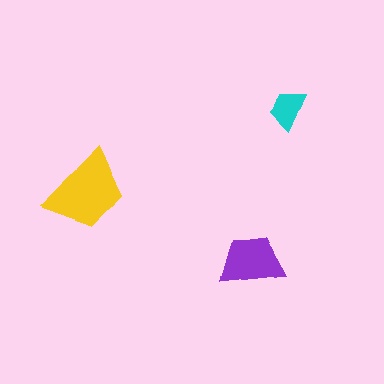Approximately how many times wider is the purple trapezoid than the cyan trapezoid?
About 1.5 times wider.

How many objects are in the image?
There are 3 objects in the image.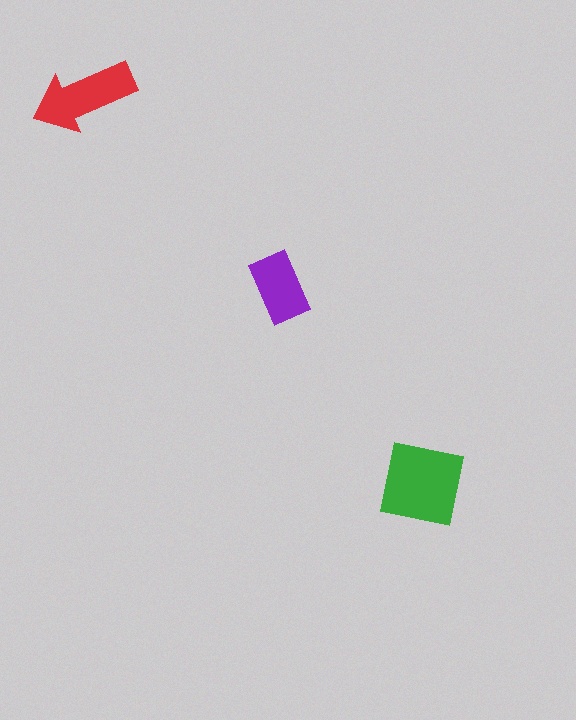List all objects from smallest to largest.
The purple rectangle, the red arrow, the green square.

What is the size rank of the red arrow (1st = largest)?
2nd.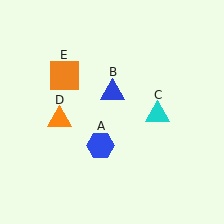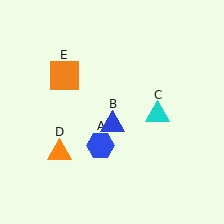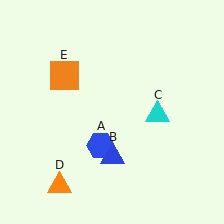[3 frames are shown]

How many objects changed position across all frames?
2 objects changed position: blue triangle (object B), orange triangle (object D).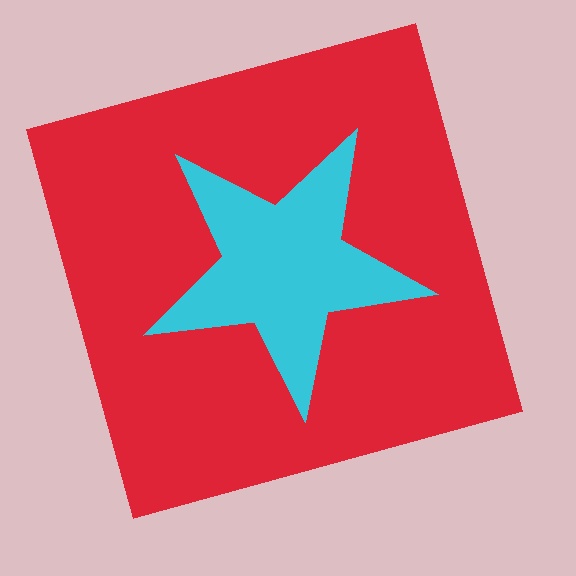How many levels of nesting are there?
2.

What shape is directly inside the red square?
The cyan star.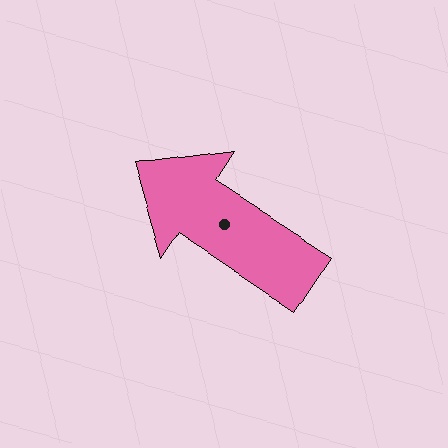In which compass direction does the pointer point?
Northwest.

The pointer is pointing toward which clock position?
Roughly 10 o'clock.